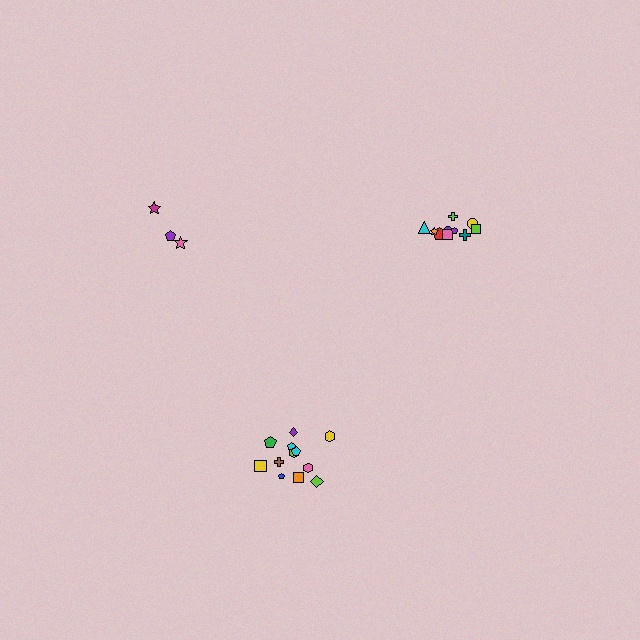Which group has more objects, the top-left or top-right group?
The top-right group.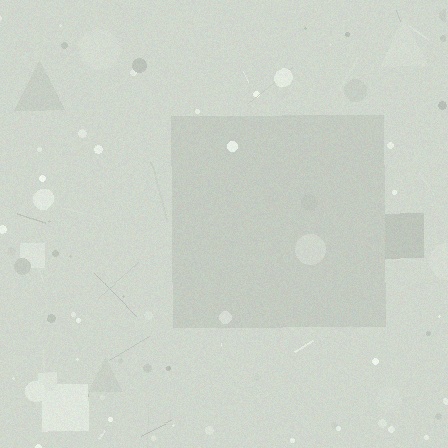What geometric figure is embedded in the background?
A square is embedded in the background.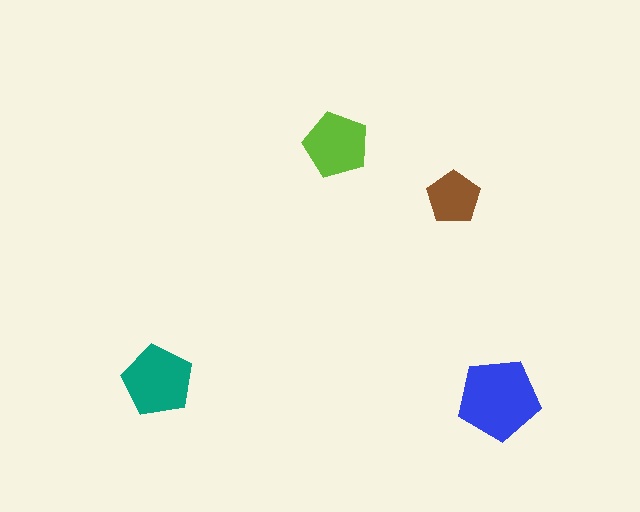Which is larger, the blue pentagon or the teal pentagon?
The blue one.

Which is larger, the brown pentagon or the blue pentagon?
The blue one.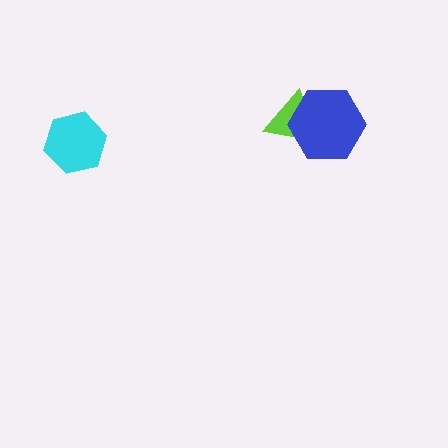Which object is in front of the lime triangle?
The blue hexagon is in front of the lime triangle.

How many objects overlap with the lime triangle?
1 object overlaps with the lime triangle.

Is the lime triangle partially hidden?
Yes, it is partially covered by another shape.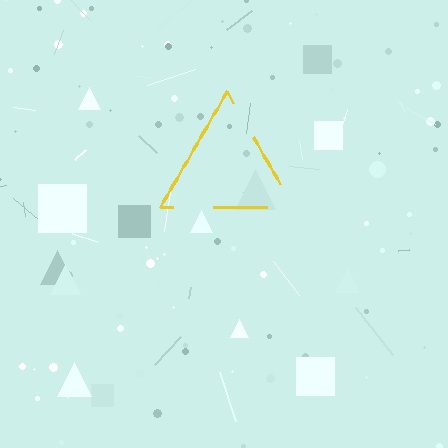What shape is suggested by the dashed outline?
The dashed outline suggests a triangle.